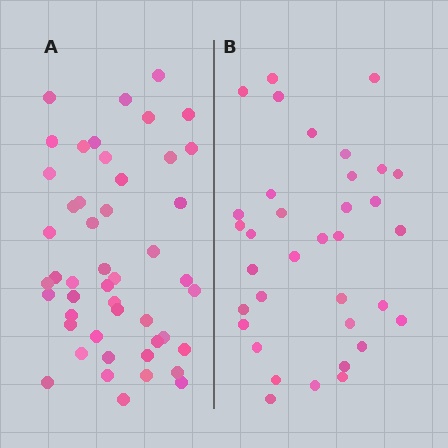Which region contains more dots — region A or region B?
Region A (the left region) has more dots.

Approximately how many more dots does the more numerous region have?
Region A has approximately 15 more dots than region B.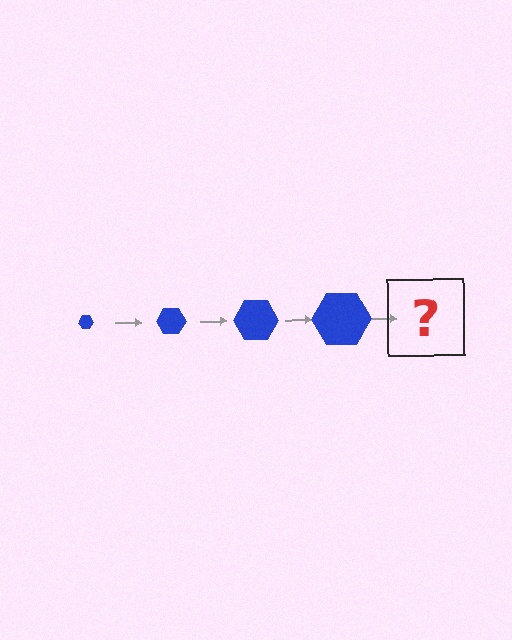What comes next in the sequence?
The next element should be a blue hexagon, larger than the previous one.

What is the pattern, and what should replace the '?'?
The pattern is that the hexagon gets progressively larger each step. The '?' should be a blue hexagon, larger than the previous one.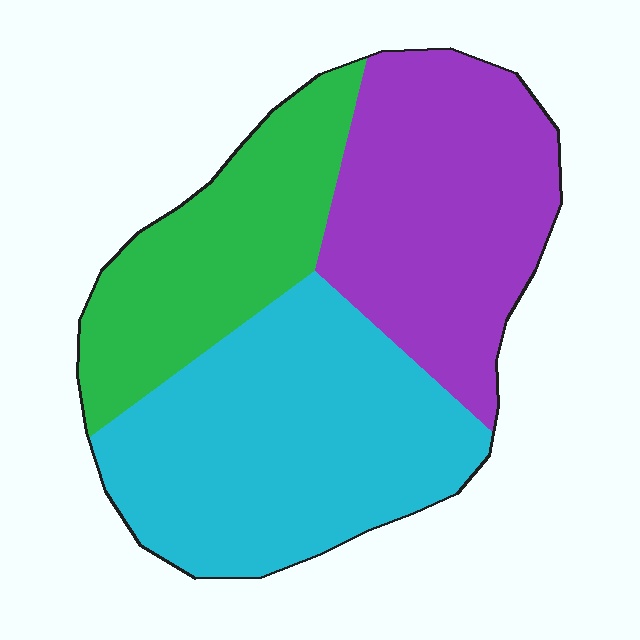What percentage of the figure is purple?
Purple covers 34% of the figure.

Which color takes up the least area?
Green, at roughly 25%.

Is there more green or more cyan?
Cyan.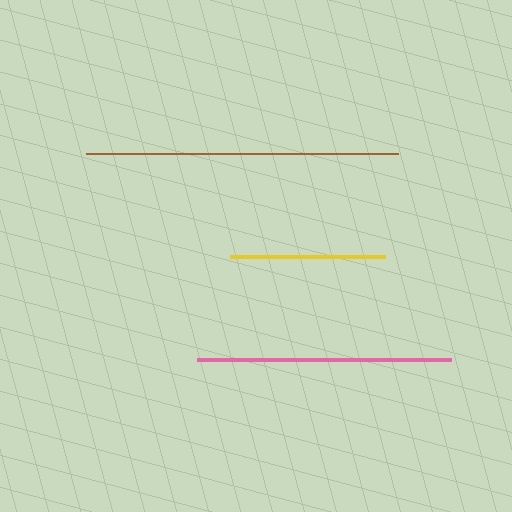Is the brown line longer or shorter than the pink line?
The brown line is longer than the pink line.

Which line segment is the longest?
The brown line is the longest at approximately 313 pixels.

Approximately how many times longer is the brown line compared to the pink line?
The brown line is approximately 1.2 times the length of the pink line.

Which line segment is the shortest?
The yellow line is the shortest at approximately 155 pixels.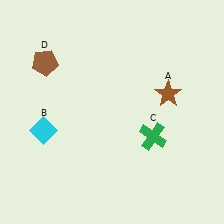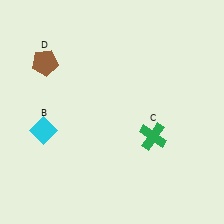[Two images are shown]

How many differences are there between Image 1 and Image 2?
There is 1 difference between the two images.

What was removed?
The brown star (A) was removed in Image 2.